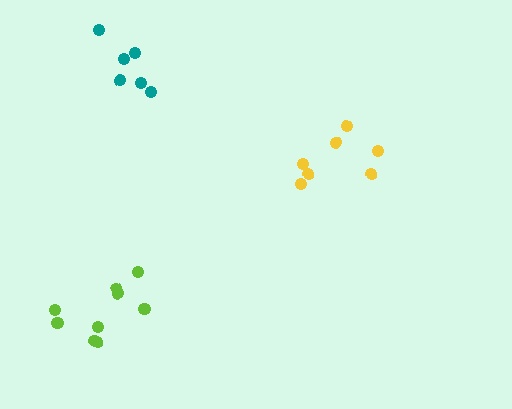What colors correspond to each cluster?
The clusters are colored: teal, yellow, lime.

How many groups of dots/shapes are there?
There are 3 groups.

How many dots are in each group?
Group 1: 6 dots, Group 2: 7 dots, Group 3: 9 dots (22 total).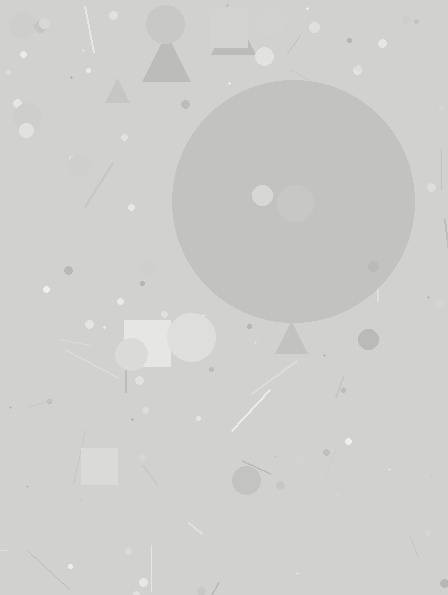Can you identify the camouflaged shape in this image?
The camouflaged shape is a circle.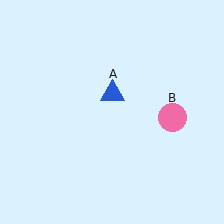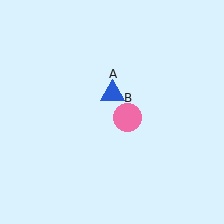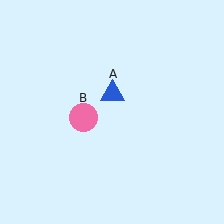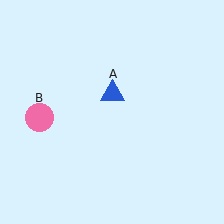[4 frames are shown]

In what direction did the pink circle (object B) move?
The pink circle (object B) moved left.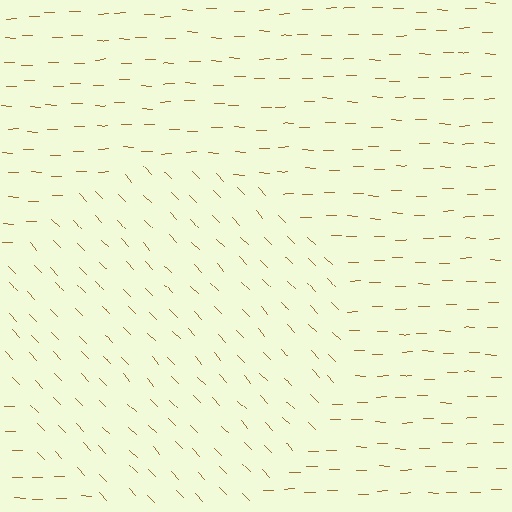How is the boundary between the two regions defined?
The boundary is defined purely by a change in line orientation (approximately 45 degrees difference). All lines are the same color and thickness.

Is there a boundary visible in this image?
Yes, there is a texture boundary formed by a change in line orientation.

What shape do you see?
I see a circle.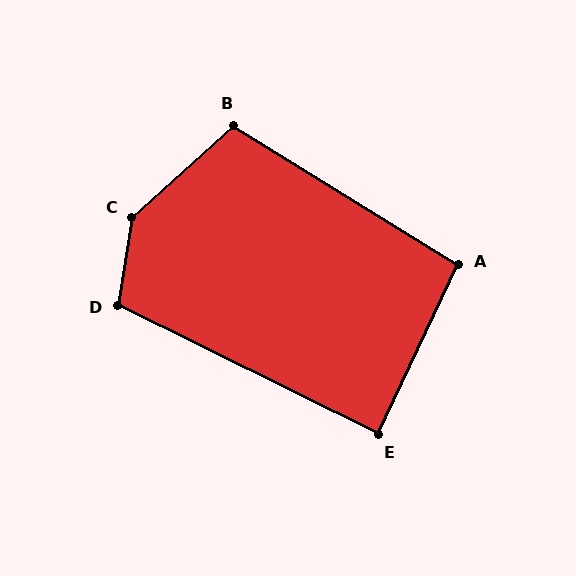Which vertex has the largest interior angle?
C, at approximately 141 degrees.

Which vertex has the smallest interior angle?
E, at approximately 89 degrees.